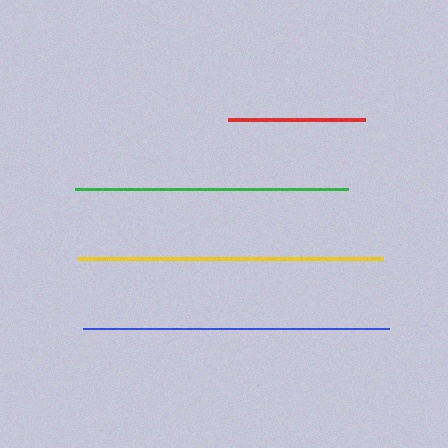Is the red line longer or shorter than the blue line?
The blue line is longer than the red line.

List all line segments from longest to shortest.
From longest to shortest: blue, yellow, green, red.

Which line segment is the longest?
The blue line is the longest at approximately 306 pixels.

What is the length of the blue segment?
The blue segment is approximately 306 pixels long.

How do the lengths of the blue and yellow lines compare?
The blue and yellow lines are approximately the same length.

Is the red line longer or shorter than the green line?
The green line is longer than the red line.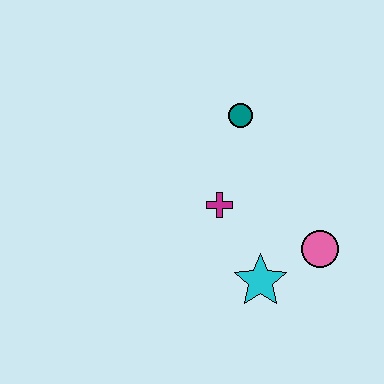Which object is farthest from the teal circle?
The cyan star is farthest from the teal circle.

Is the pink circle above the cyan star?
Yes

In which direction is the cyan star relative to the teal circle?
The cyan star is below the teal circle.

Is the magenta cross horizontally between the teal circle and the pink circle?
No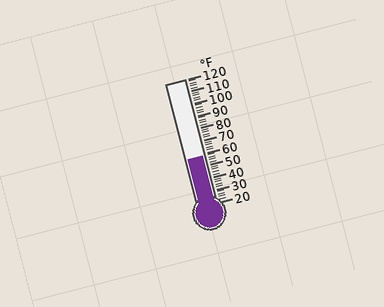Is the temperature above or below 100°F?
The temperature is below 100°F.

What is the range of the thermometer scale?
The thermometer scale ranges from 20°F to 120°F.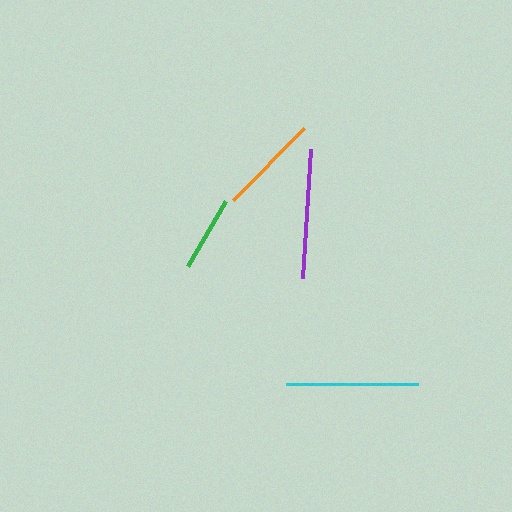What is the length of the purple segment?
The purple segment is approximately 129 pixels long.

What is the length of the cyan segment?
The cyan segment is approximately 133 pixels long.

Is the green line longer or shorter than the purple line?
The purple line is longer than the green line.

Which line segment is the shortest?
The green line is the shortest at approximately 76 pixels.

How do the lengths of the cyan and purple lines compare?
The cyan and purple lines are approximately the same length.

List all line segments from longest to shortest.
From longest to shortest: cyan, purple, orange, green.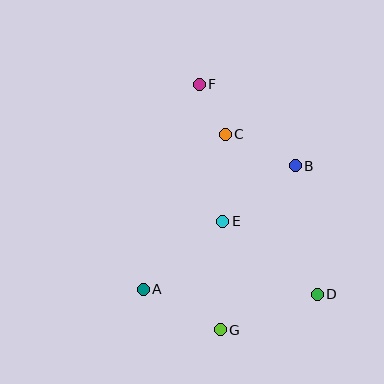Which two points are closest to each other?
Points C and F are closest to each other.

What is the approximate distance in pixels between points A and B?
The distance between A and B is approximately 196 pixels.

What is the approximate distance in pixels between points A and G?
The distance between A and G is approximately 87 pixels.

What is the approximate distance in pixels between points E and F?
The distance between E and F is approximately 139 pixels.